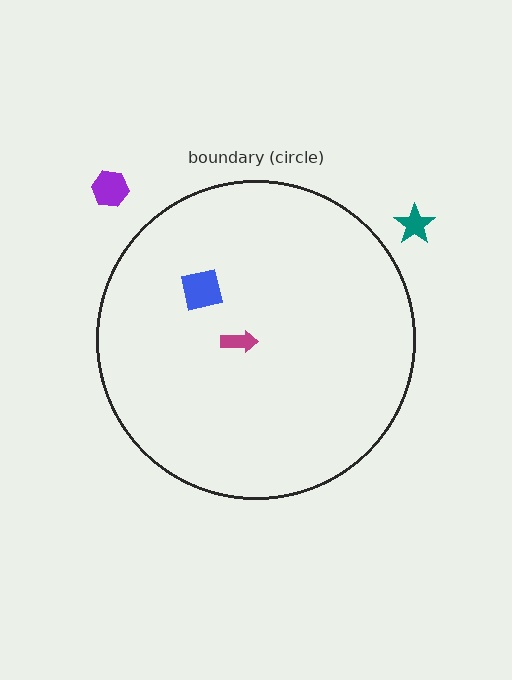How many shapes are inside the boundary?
2 inside, 2 outside.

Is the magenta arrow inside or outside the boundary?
Inside.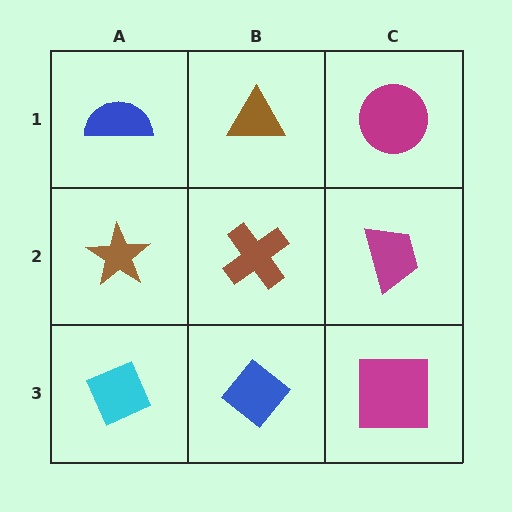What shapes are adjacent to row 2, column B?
A brown triangle (row 1, column B), a blue diamond (row 3, column B), a brown star (row 2, column A), a magenta trapezoid (row 2, column C).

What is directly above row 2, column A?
A blue semicircle.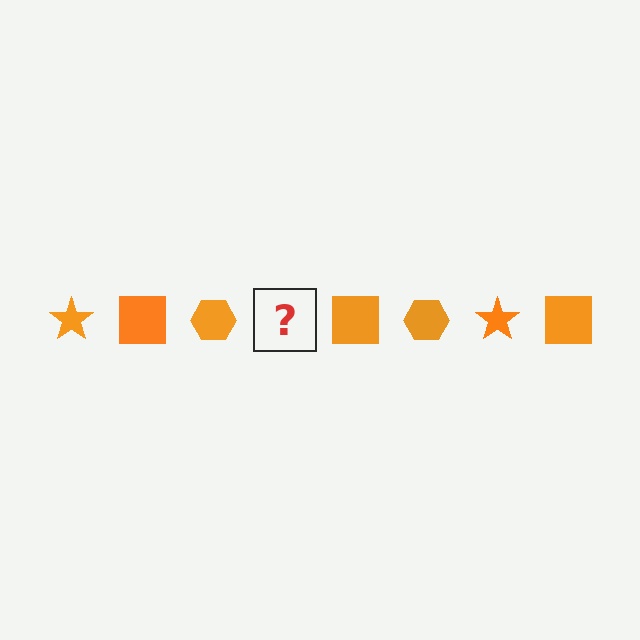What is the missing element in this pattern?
The missing element is an orange star.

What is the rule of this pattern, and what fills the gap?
The rule is that the pattern cycles through star, square, hexagon shapes in orange. The gap should be filled with an orange star.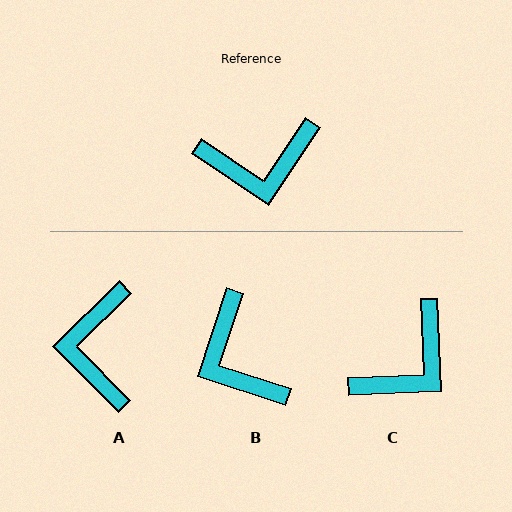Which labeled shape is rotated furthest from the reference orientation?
A, about 102 degrees away.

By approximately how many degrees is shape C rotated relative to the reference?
Approximately 36 degrees counter-clockwise.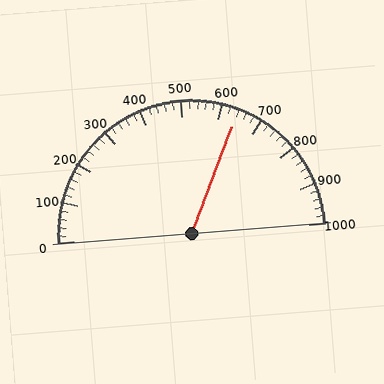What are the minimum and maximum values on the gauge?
The gauge ranges from 0 to 1000.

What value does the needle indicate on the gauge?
The needle indicates approximately 640.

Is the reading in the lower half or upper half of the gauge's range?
The reading is in the upper half of the range (0 to 1000).